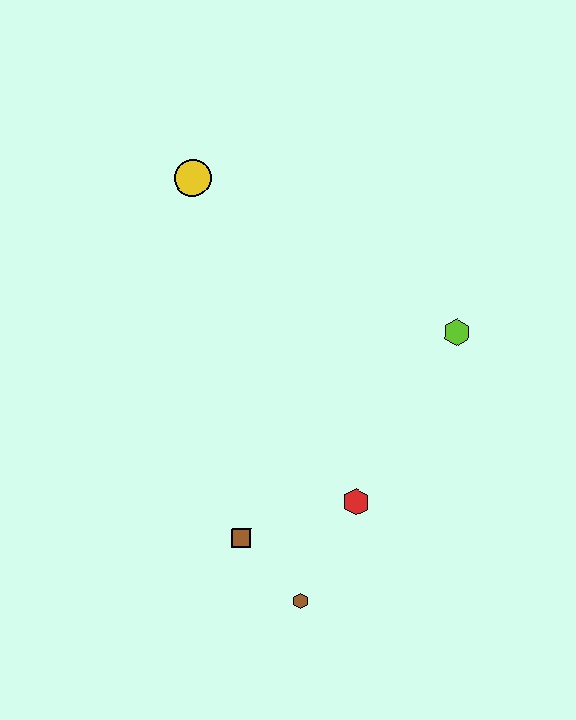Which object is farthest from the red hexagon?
The yellow circle is farthest from the red hexagon.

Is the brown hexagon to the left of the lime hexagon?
Yes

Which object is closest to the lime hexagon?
The red hexagon is closest to the lime hexagon.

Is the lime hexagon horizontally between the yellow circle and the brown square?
No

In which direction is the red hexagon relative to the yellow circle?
The red hexagon is below the yellow circle.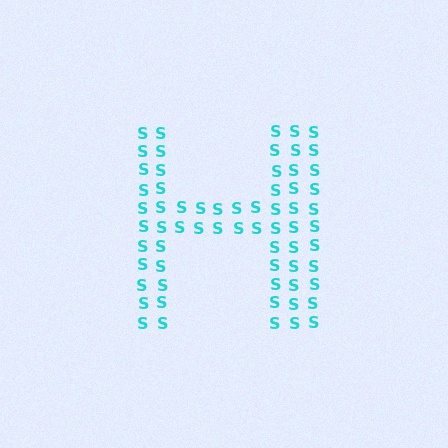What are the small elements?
The small elements are letter S's.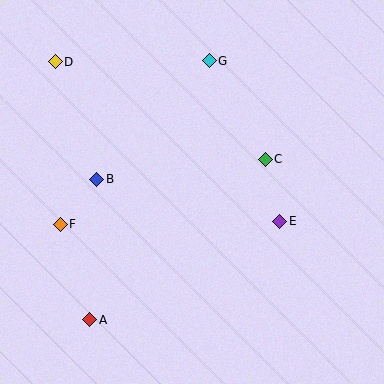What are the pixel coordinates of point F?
Point F is at (60, 224).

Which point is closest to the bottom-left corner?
Point A is closest to the bottom-left corner.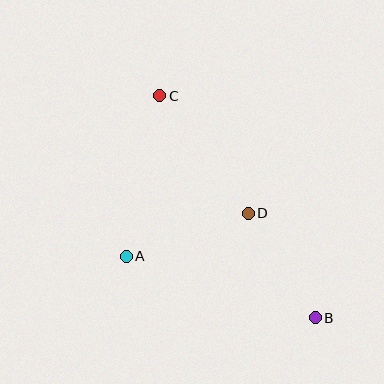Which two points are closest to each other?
Points B and D are closest to each other.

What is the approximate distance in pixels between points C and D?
The distance between C and D is approximately 147 pixels.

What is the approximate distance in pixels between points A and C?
The distance between A and C is approximately 164 pixels.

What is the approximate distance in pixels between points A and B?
The distance between A and B is approximately 199 pixels.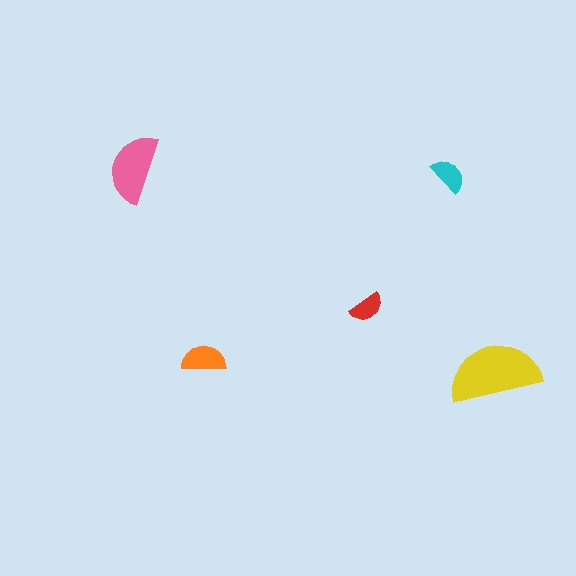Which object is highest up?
The pink semicircle is topmost.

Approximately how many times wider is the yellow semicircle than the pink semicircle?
About 1.5 times wider.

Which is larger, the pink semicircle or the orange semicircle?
The pink one.